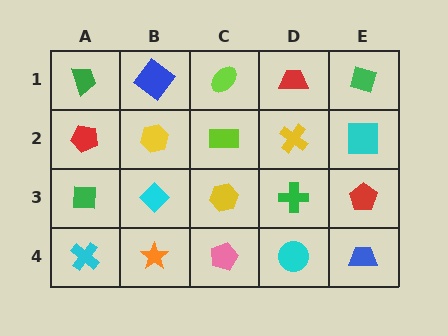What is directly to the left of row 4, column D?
A pink pentagon.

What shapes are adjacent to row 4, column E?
A red pentagon (row 3, column E), a cyan circle (row 4, column D).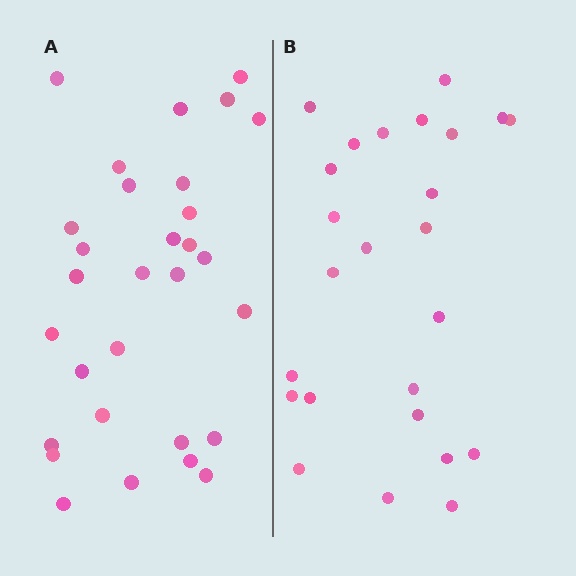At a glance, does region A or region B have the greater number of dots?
Region A (the left region) has more dots.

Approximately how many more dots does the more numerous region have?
Region A has about 5 more dots than region B.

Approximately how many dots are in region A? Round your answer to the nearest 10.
About 30 dots.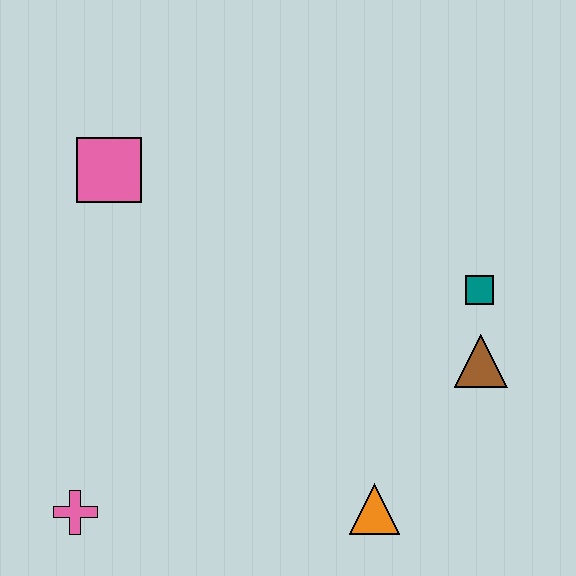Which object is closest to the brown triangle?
The teal square is closest to the brown triangle.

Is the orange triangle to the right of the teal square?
No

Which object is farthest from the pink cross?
The teal square is farthest from the pink cross.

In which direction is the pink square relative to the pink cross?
The pink square is above the pink cross.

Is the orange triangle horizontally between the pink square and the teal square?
Yes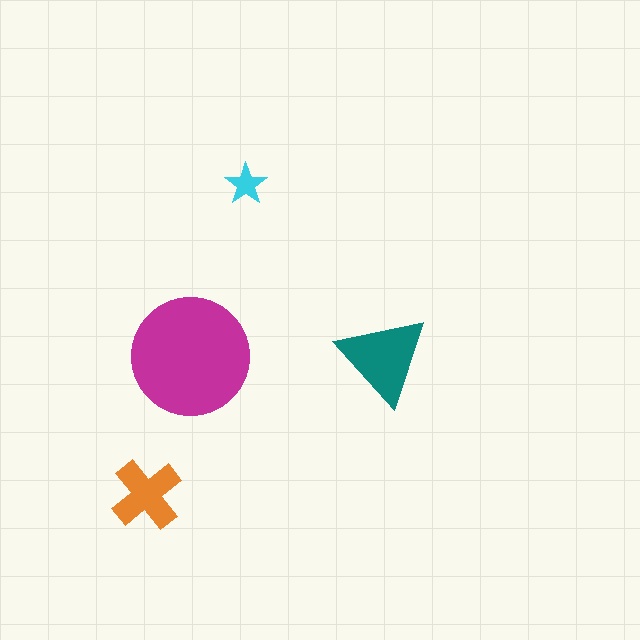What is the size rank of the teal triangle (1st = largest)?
2nd.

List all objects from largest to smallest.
The magenta circle, the teal triangle, the orange cross, the cyan star.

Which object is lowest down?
The orange cross is bottommost.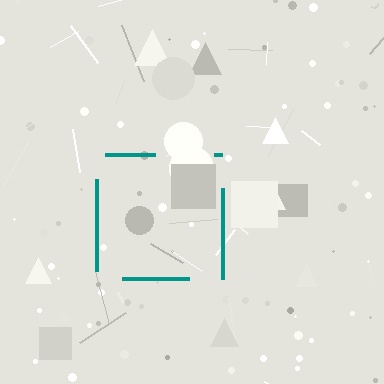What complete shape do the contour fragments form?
The contour fragments form a square.